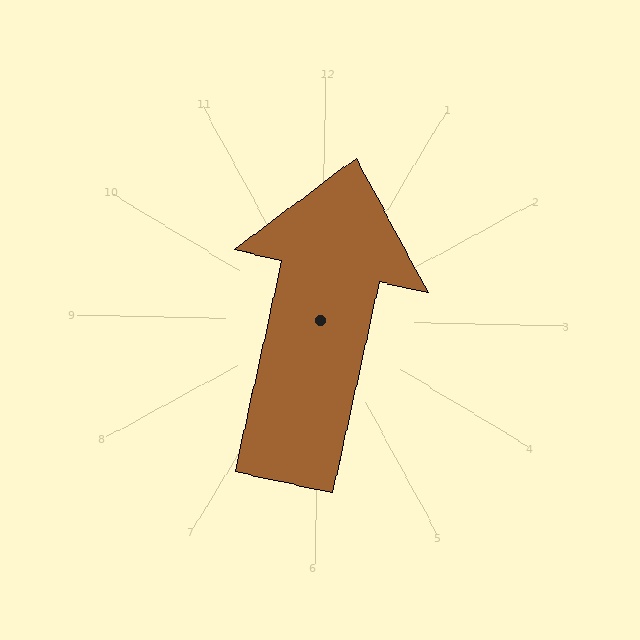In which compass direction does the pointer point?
North.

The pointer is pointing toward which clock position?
Roughly 12 o'clock.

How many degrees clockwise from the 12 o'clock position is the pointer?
Approximately 11 degrees.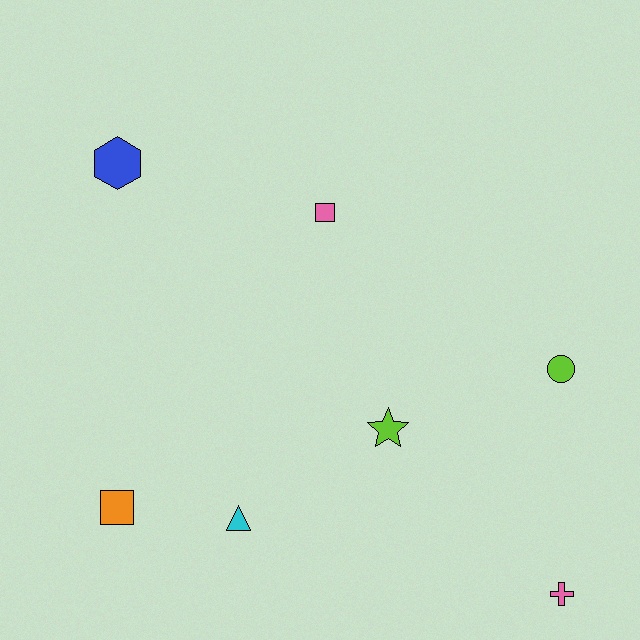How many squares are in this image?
There are 2 squares.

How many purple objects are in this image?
There are no purple objects.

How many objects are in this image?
There are 7 objects.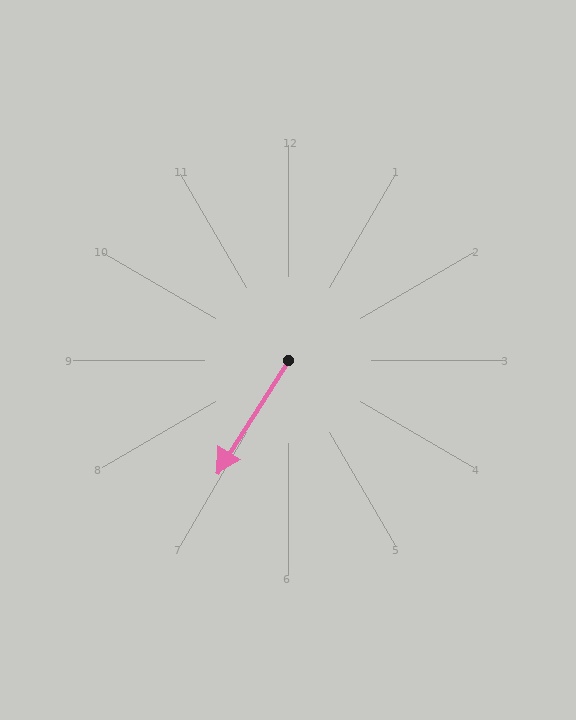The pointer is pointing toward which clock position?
Roughly 7 o'clock.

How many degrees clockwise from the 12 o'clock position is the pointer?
Approximately 212 degrees.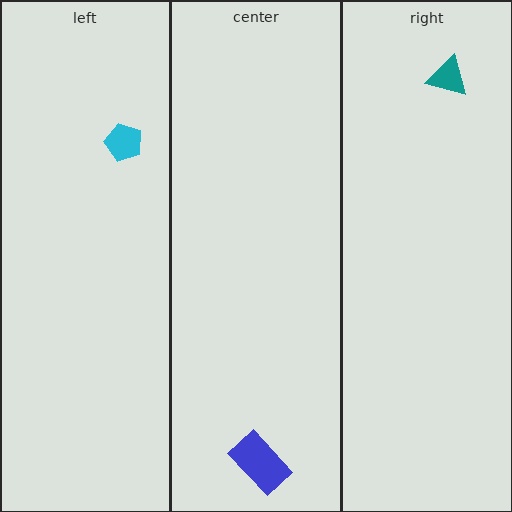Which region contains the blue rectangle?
The center region.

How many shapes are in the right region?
1.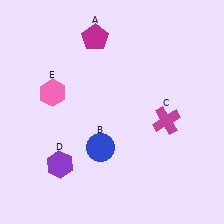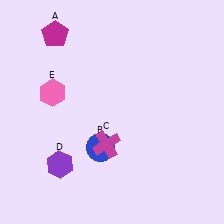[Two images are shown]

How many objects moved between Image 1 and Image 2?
2 objects moved between the two images.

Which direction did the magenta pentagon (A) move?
The magenta pentagon (A) moved left.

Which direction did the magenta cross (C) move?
The magenta cross (C) moved left.